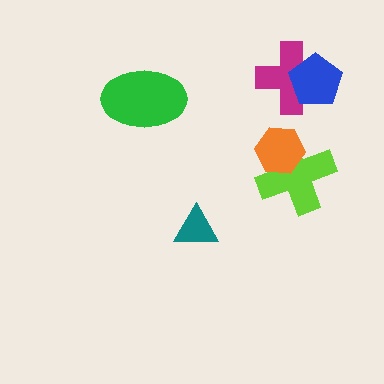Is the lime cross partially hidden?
Yes, it is partially covered by another shape.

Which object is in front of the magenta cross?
The blue pentagon is in front of the magenta cross.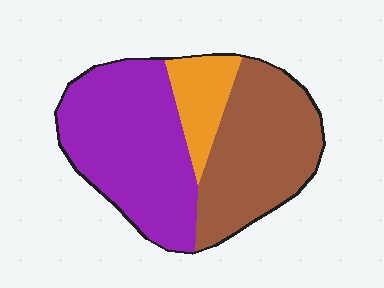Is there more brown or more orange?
Brown.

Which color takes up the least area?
Orange, at roughly 15%.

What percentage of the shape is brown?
Brown covers 39% of the shape.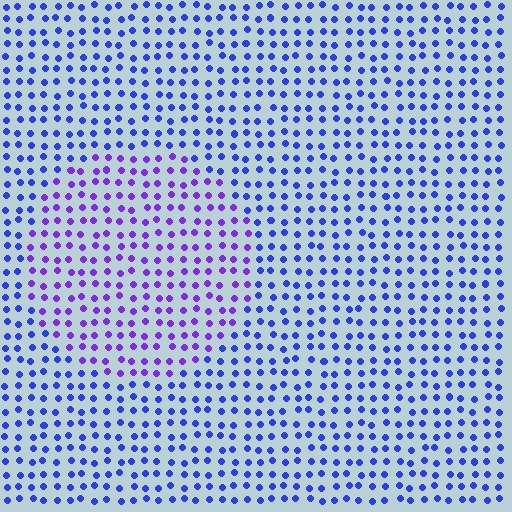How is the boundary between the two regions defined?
The boundary is defined purely by a slight shift in hue (about 37 degrees). Spacing, size, and orientation are identical on both sides.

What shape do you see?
I see a circle.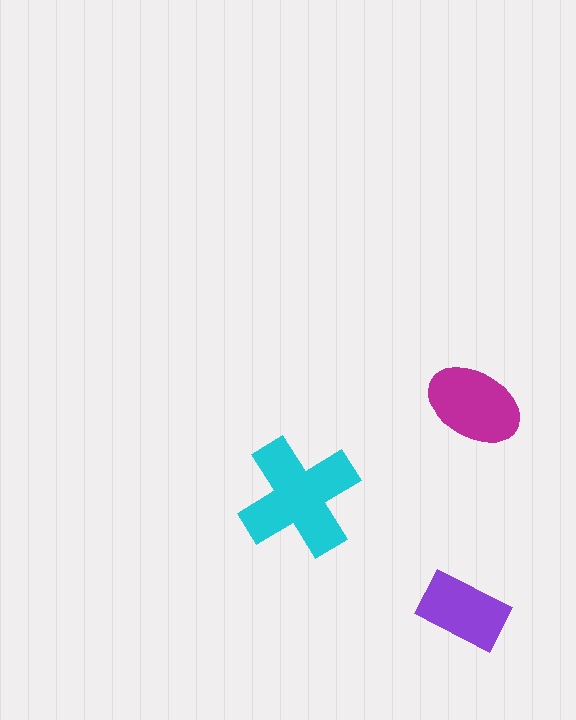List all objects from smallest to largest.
The purple rectangle, the magenta ellipse, the cyan cross.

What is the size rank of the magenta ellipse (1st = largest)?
2nd.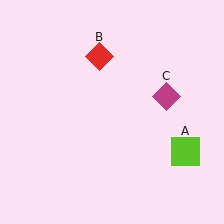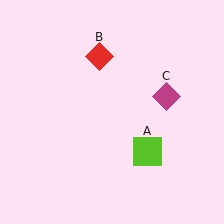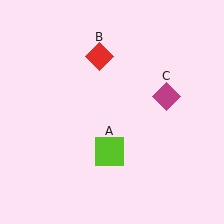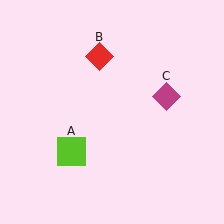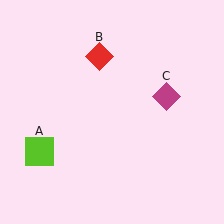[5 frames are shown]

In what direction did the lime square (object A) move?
The lime square (object A) moved left.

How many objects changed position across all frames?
1 object changed position: lime square (object A).